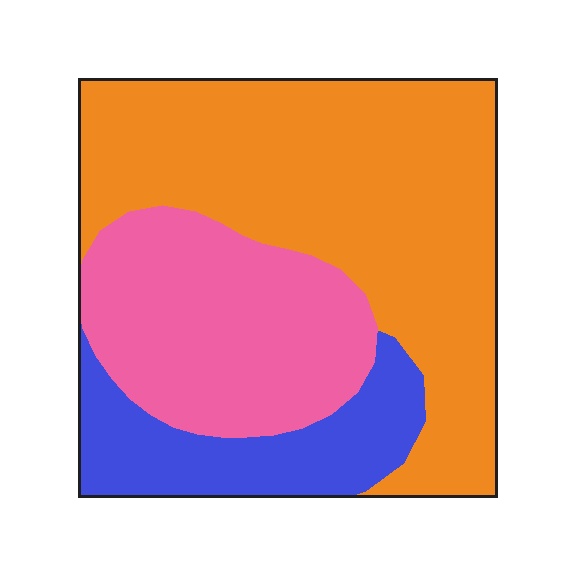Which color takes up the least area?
Blue, at roughly 20%.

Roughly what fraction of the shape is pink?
Pink takes up between a quarter and a half of the shape.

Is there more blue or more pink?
Pink.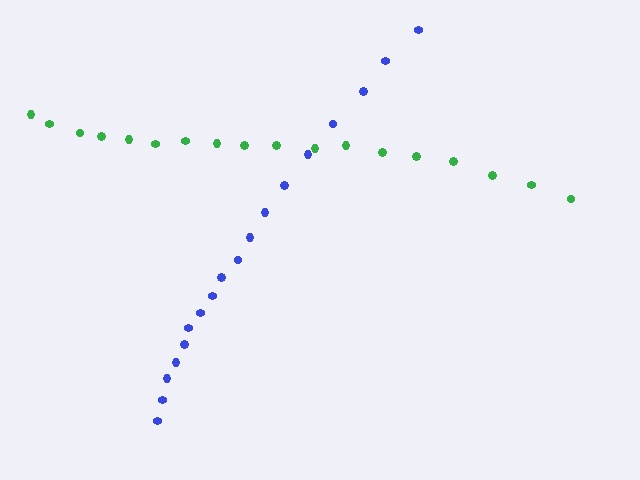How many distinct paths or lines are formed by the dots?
There are 2 distinct paths.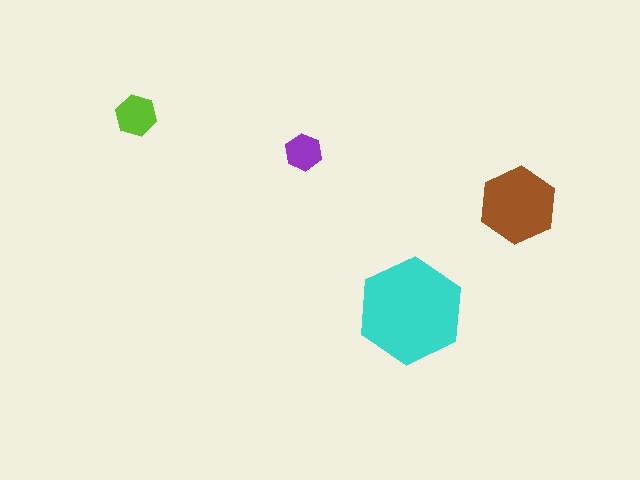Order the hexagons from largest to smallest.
the cyan one, the brown one, the lime one, the purple one.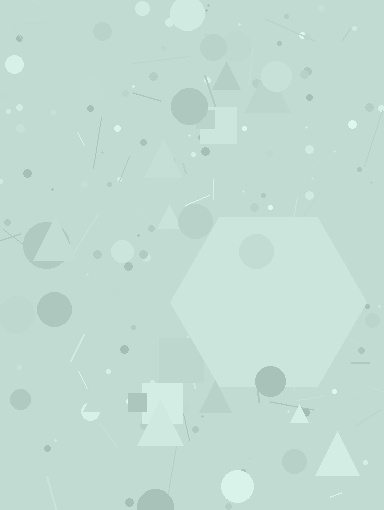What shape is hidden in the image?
A hexagon is hidden in the image.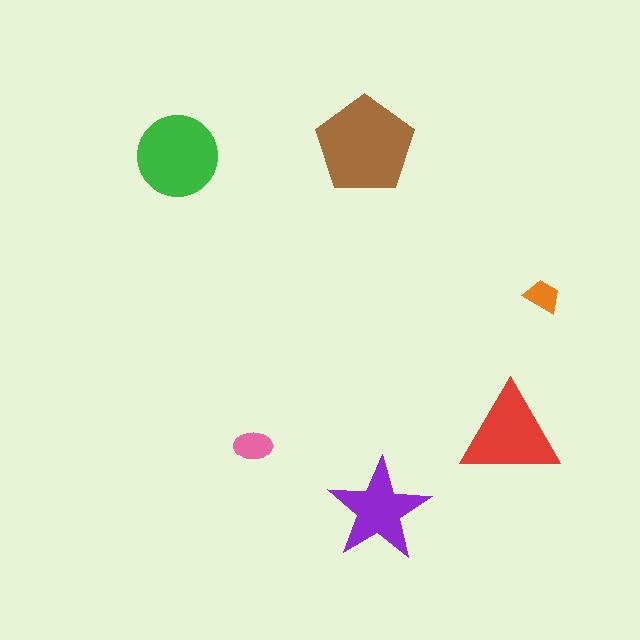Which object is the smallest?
The orange trapezoid.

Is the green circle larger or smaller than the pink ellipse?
Larger.